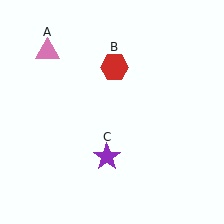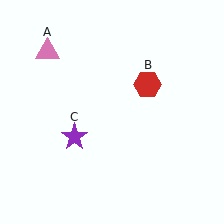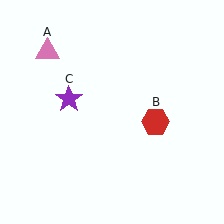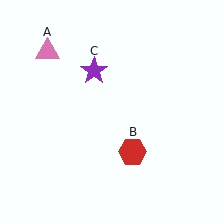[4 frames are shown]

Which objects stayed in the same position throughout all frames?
Pink triangle (object A) remained stationary.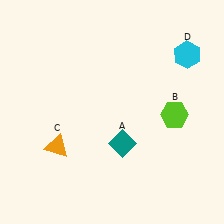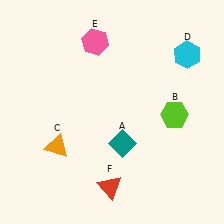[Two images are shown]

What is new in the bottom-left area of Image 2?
A red triangle (F) was added in the bottom-left area of Image 2.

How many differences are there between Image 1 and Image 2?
There are 2 differences between the two images.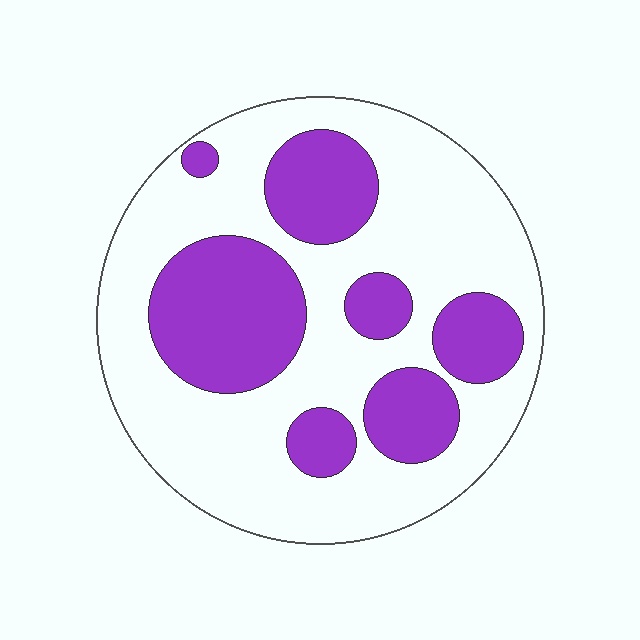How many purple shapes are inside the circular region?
7.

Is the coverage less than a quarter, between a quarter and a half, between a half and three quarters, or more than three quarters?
Between a quarter and a half.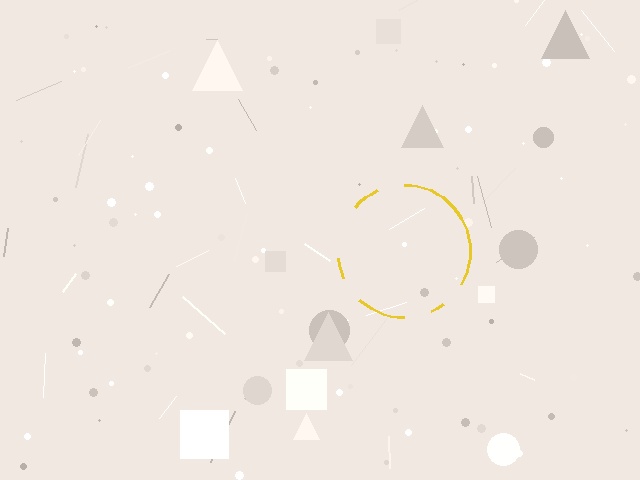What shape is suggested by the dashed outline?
The dashed outline suggests a circle.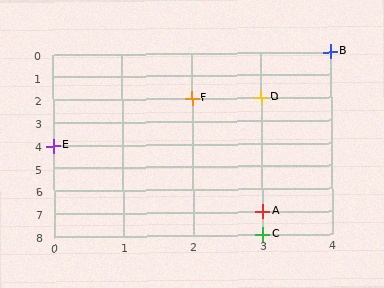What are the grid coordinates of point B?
Point B is at grid coordinates (4, 0).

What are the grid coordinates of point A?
Point A is at grid coordinates (3, 7).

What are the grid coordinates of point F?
Point F is at grid coordinates (2, 2).